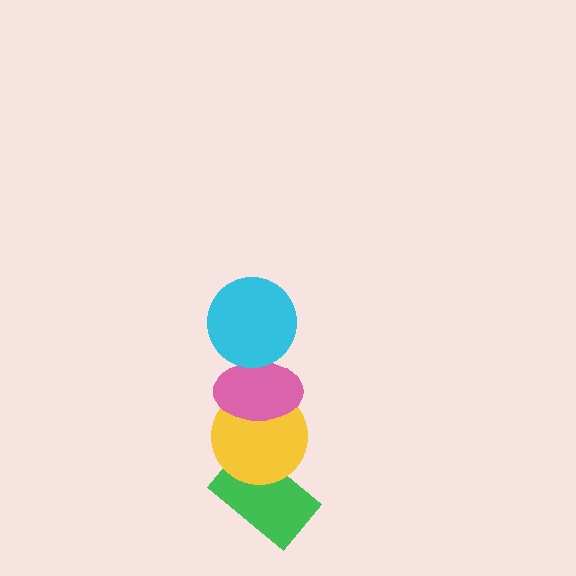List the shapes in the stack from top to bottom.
From top to bottom: the cyan circle, the pink ellipse, the yellow circle, the green rectangle.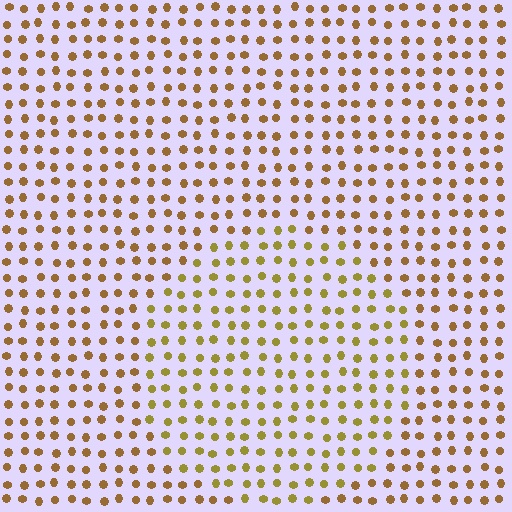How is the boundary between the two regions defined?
The boundary is defined purely by a slight shift in hue (about 23 degrees). Spacing, size, and orientation are identical on both sides.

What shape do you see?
I see a circle.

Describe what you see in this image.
The image is filled with small brown elements in a uniform arrangement. A circle-shaped region is visible where the elements are tinted to a slightly different hue, forming a subtle color boundary.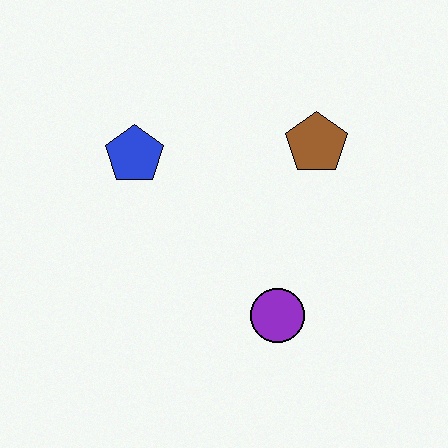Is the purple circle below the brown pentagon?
Yes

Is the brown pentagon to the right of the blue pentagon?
Yes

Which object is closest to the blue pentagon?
The brown pentagon is closest to the blue pentagon.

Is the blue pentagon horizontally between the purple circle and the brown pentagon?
No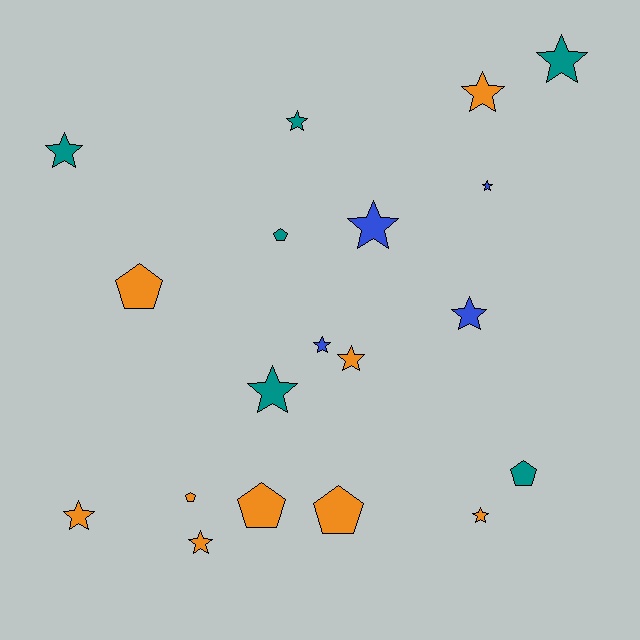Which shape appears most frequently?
Star, with 13 objects.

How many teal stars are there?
There are 4 teal stars.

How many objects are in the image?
There are 19 objects.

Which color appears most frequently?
Orange, with 9 objects.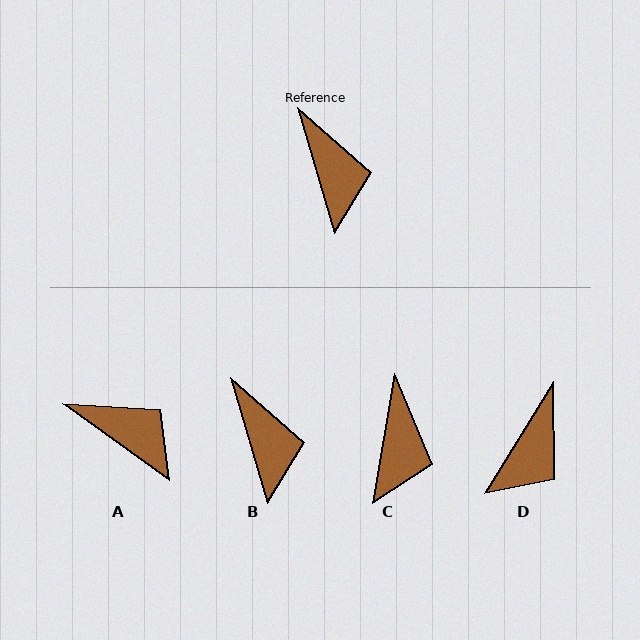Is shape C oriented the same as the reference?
No, it is off by about 26 degrees.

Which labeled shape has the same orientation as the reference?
B.